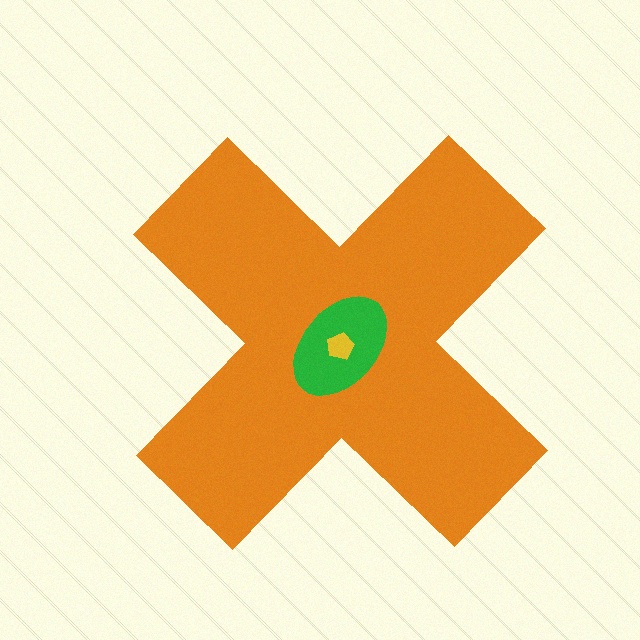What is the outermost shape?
The orange cross.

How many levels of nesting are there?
3.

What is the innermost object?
The yellow pentagon.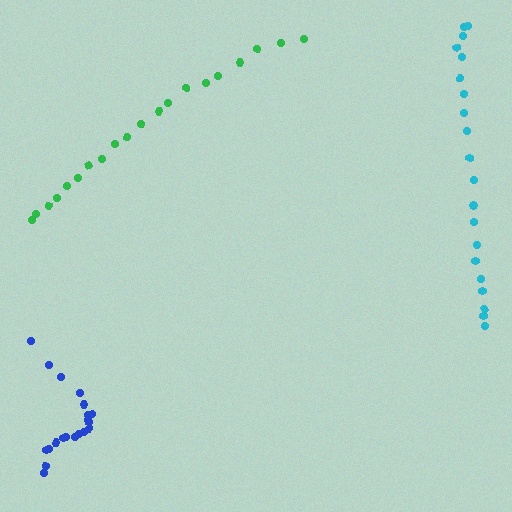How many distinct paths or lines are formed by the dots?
There are 3 distinct paths.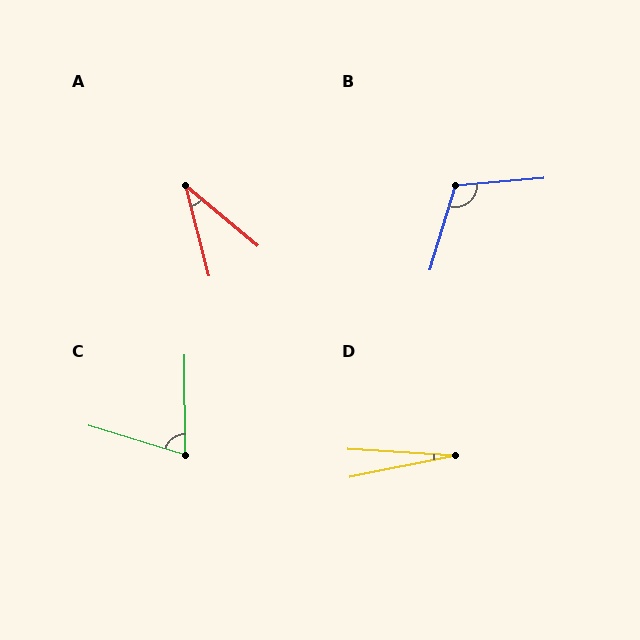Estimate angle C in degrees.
Approximately 73 degrees.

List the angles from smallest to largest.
D (15°), A (36°), C (73°), B (112°).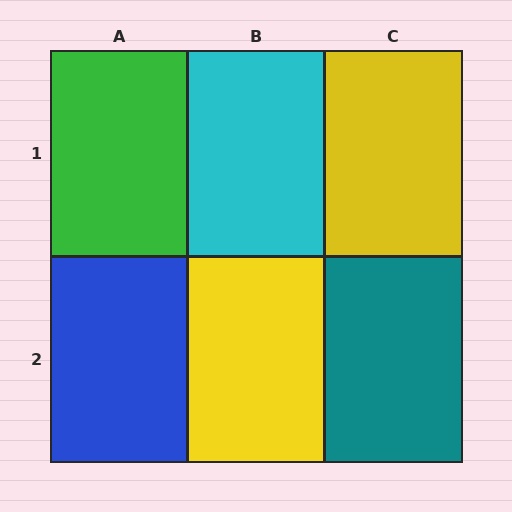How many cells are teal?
1 cell is teal.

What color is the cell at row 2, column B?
Yellow.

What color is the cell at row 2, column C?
Teal.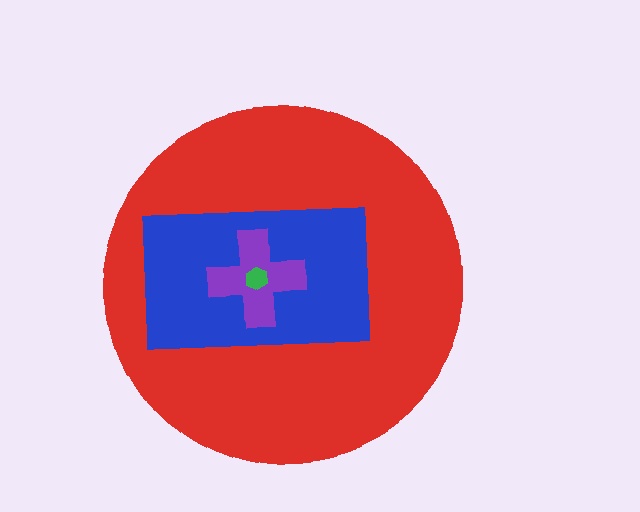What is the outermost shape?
The red circle.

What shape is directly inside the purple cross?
The green hexagon.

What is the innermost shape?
The green hexagon.